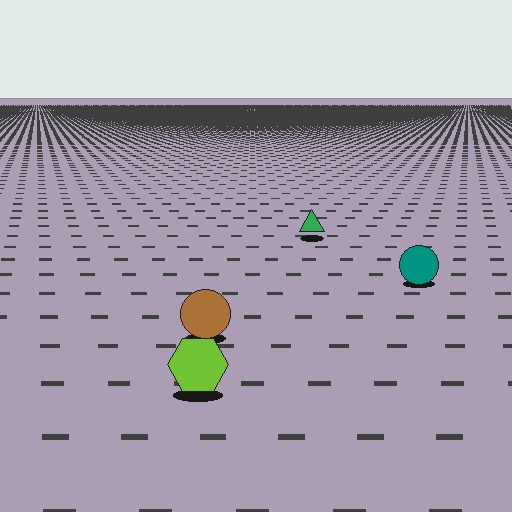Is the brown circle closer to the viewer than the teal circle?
Yes. The brown circle is closer — you can tell from the texture gradient: the ground texture is coarser near it.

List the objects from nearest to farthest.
From nearest to farthest: the lime hexagon, the brown circle, the teal circle, the green triangle.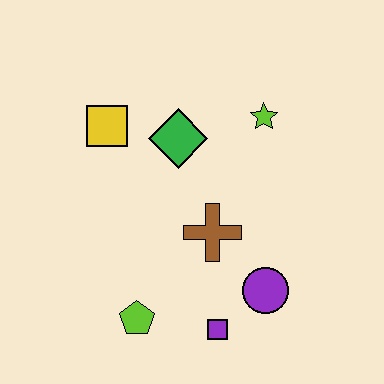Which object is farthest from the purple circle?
The yellow square is farthest from the purple circle.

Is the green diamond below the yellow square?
Yes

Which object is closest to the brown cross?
The purple circle is closest to the brown cross.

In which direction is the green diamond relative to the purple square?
The green diamond is above the purple square.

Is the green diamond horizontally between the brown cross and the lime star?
No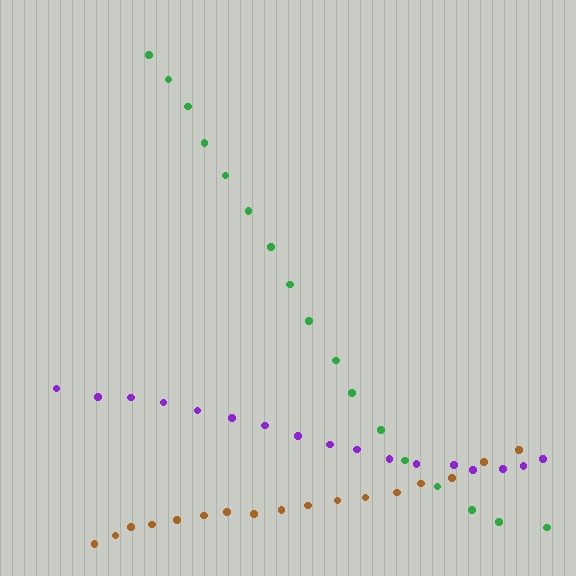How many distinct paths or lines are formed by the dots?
There are 3 distinct paths.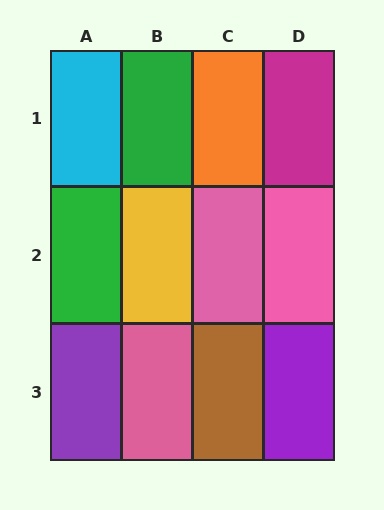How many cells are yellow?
1 cell is yellow.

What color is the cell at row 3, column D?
Purple.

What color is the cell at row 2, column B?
Yellow.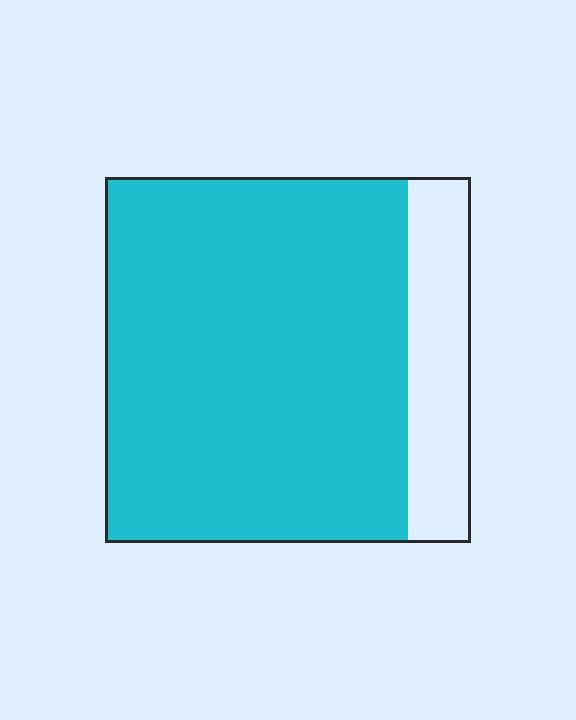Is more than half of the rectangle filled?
Yes.